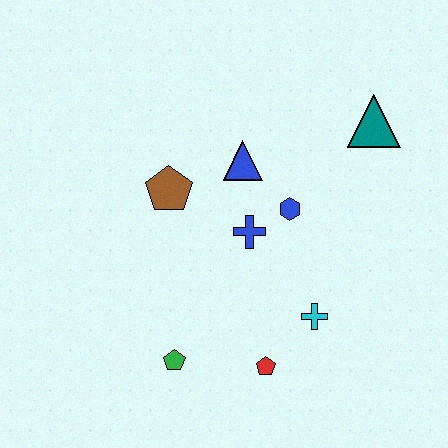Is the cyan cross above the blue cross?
No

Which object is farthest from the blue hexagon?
The green pentagon is farthest from the blue hexagon.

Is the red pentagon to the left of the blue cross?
No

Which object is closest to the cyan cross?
The red pentagon is closest to the cyan cross.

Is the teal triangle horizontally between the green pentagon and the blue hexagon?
No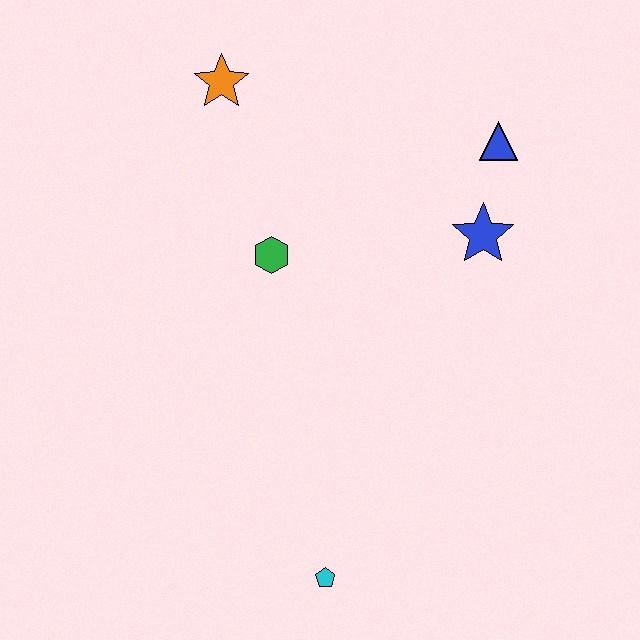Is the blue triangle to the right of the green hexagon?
Yes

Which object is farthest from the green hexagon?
The cyan pentagon is farthest from the green hexagon.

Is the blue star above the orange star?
No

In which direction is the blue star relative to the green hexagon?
The blue star is to the right of the green hexagon.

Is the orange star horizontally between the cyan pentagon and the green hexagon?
No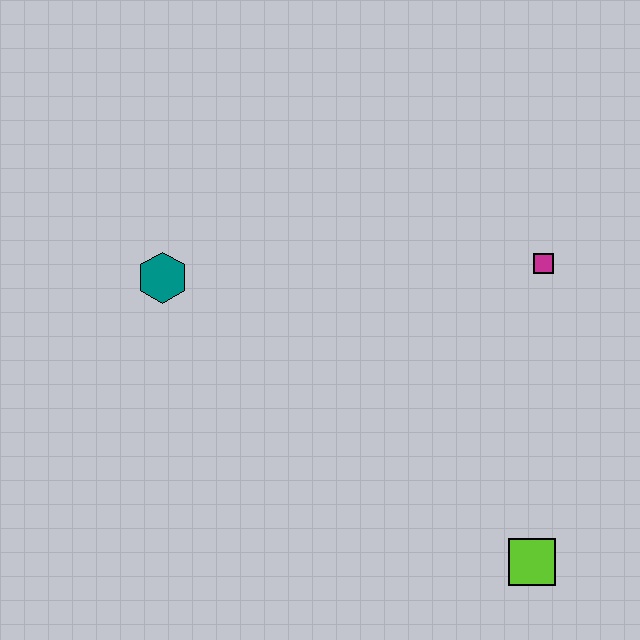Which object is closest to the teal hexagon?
The magenta square is closest to the teal hexagon.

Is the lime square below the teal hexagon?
Yes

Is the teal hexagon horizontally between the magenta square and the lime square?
No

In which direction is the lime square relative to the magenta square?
The lime square is below the magenta square.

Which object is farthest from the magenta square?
The teal hexagon is farthest from the magenta square.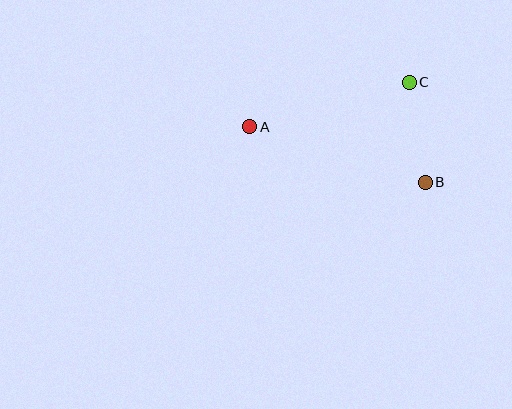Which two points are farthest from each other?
Points A and B are farthest from each other.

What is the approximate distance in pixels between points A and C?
The distance between A and C is approximately 165 pixels.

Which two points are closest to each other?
Points B and C are closest to each other.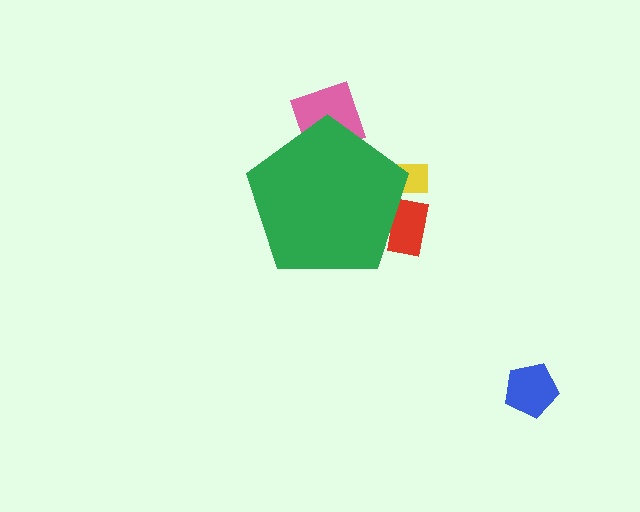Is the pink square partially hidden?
Yes, the pink square is partially hidden behind the green pentagon.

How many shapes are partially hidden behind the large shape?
3 shapes are partially hidden.